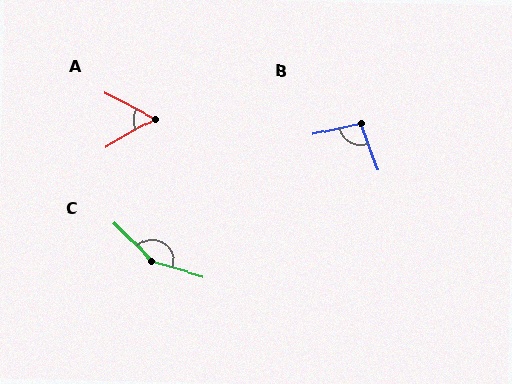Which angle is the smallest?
A, at approximately 57 degrees.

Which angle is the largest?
C, at approximately 152 degrees.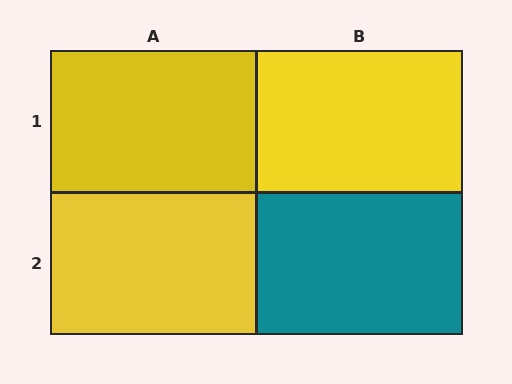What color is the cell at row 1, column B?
Yellow.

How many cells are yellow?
3 cells are yellow.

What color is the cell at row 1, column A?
Yellow.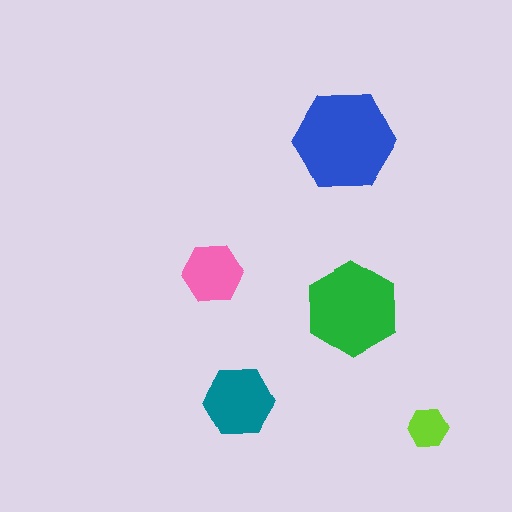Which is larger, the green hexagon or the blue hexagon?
The blue one.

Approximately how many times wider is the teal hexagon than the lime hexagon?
About 1.5 times wider.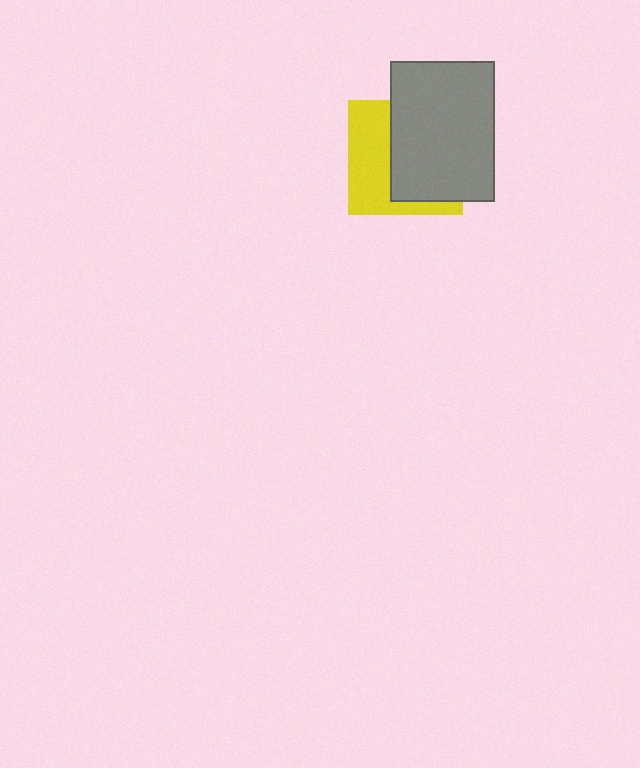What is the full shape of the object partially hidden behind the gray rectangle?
The partially hidden object is a yellow square.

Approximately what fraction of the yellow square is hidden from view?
Roughly 56% of the yellow square is hidden behind the gray rectangle.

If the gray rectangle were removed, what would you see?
You would see the complete yellow square.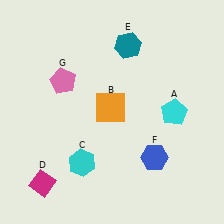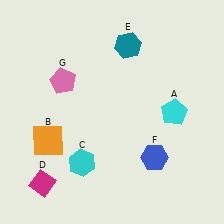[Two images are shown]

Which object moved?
The orange square (B) moved left.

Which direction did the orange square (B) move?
The orange square (B) moved left.